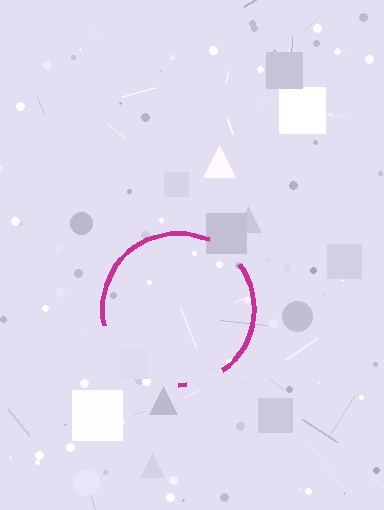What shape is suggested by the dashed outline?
The dashed outline suggests a circle.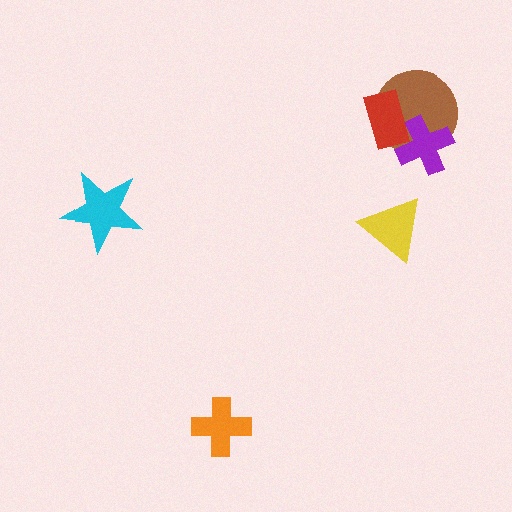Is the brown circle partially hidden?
Yes, it is partially covered by another shape.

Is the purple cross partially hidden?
Yes, it is partially covered by another shape.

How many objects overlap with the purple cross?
2 objects overlap with the purple cross.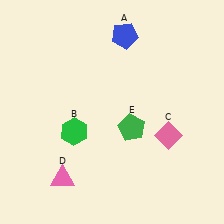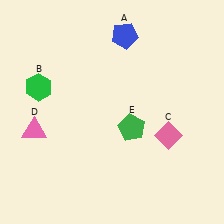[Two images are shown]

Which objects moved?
The objects that moved are: the green hexagon (B), the pink triangle (D).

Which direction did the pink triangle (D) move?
The pink triangle (D) moved up.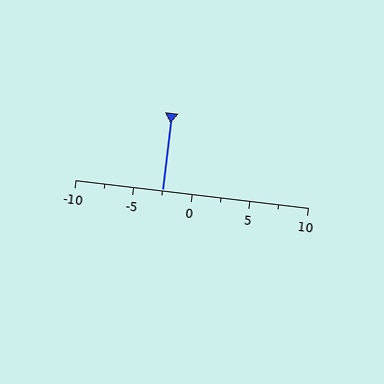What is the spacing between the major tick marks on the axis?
The major ticks are spaced 5 apart.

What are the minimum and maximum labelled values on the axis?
The axis runs from -10 to 10.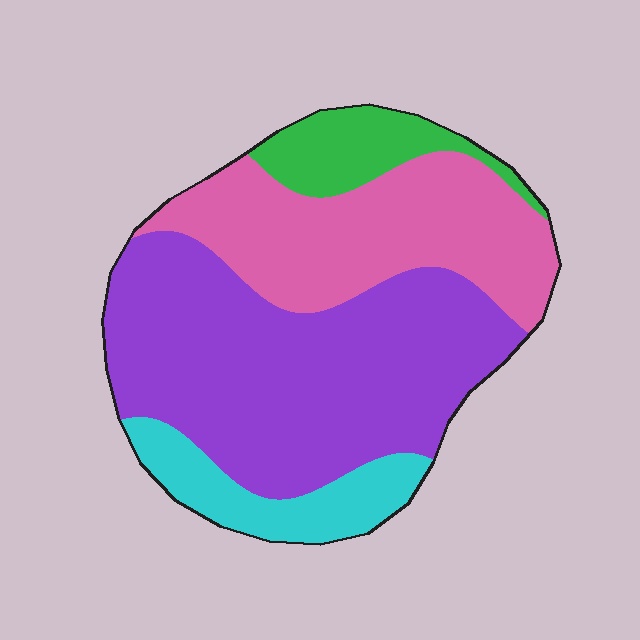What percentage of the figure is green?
Green takes up about one tenth (1/10) of the figure.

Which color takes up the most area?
Purple, at roughly 50%.